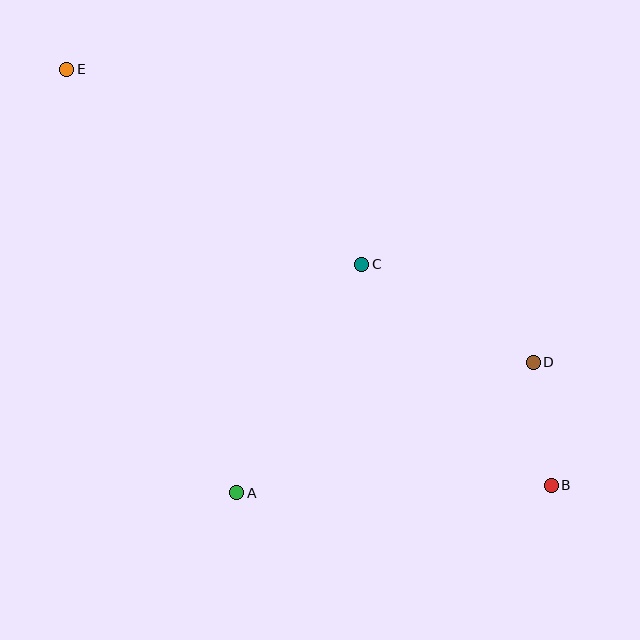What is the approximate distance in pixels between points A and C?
The distance between A and C is approximately 260 pixels.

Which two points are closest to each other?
Points B and D are closest to each other.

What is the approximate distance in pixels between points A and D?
The distance between A and D is approximately 324 pixels.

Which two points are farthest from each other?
Points B and E are farthest from each other.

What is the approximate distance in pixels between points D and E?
The distance between D and E is approximately 551 pixels.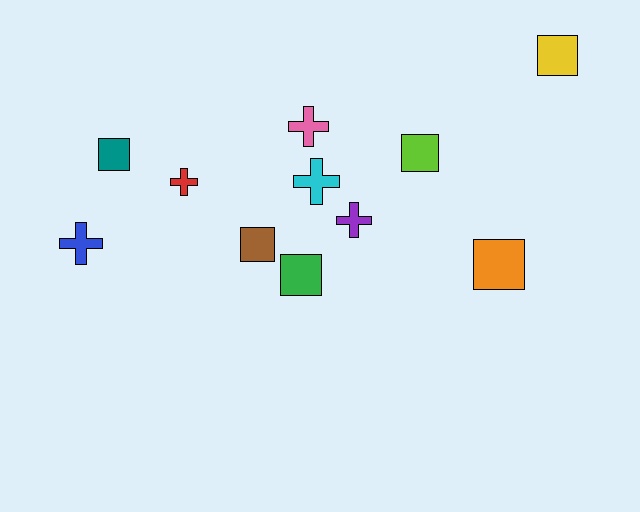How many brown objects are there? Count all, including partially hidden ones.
There is 1 brown object.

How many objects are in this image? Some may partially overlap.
There are 11 objects.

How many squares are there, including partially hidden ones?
There are 6 squares.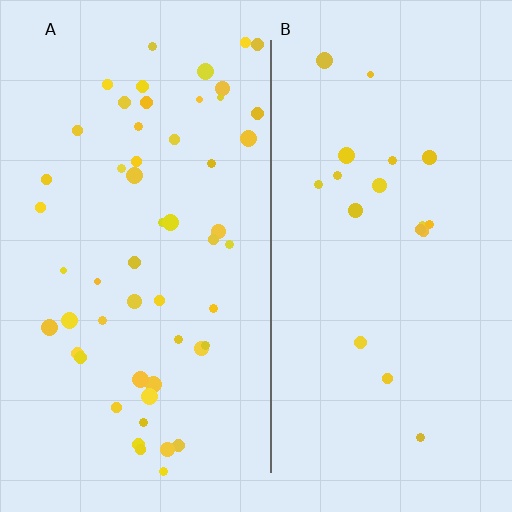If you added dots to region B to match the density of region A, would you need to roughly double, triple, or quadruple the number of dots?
Approximately triple.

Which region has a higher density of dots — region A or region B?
A (the left).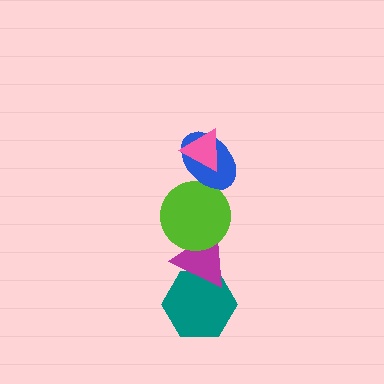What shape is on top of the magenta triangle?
The lime circle is on top of the magenta triangle.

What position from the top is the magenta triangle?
The magenta triangle is 4th from the top.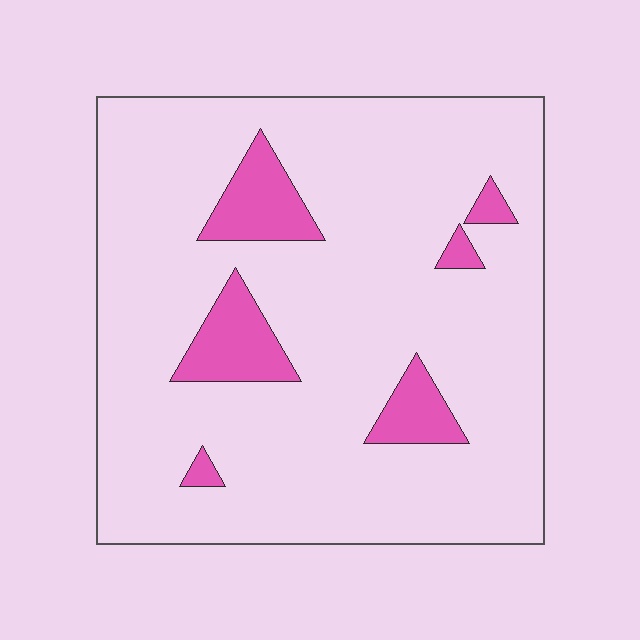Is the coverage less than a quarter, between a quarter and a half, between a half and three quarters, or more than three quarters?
Less than a quarter.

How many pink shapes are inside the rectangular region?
6.